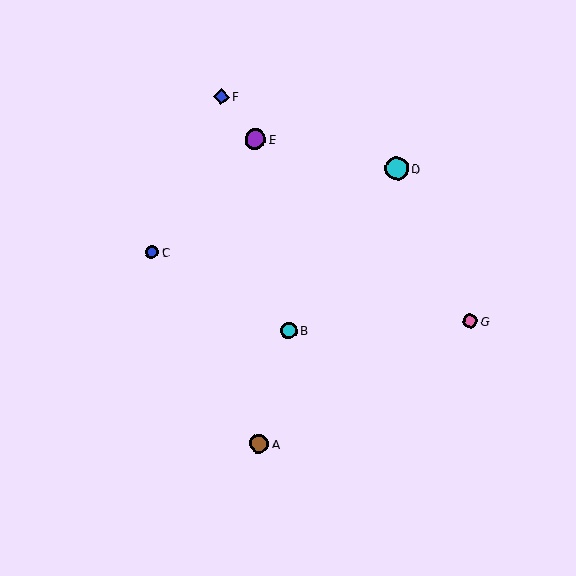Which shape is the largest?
The cyan circle (labeled D) is the largest.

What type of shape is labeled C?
Shape C is a blue circle.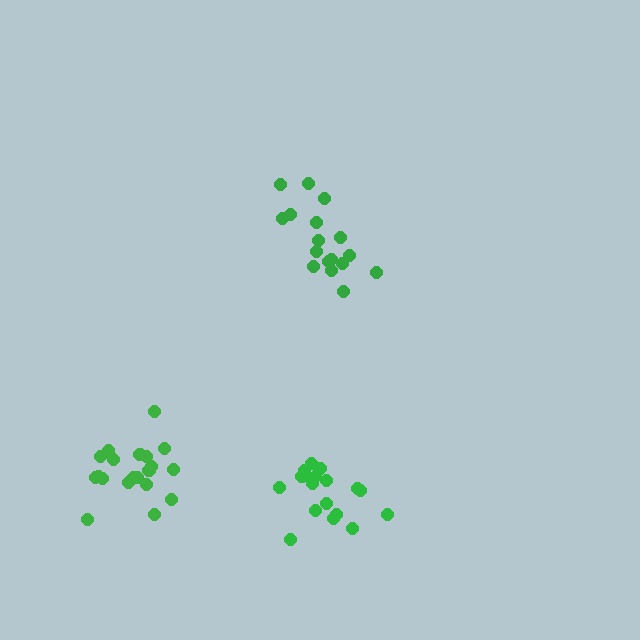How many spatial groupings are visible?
There are 3 spatial groupings.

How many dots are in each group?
Group 1: 20 dots, Group 2: 17 dots, Group 3: 19 dots (56 total).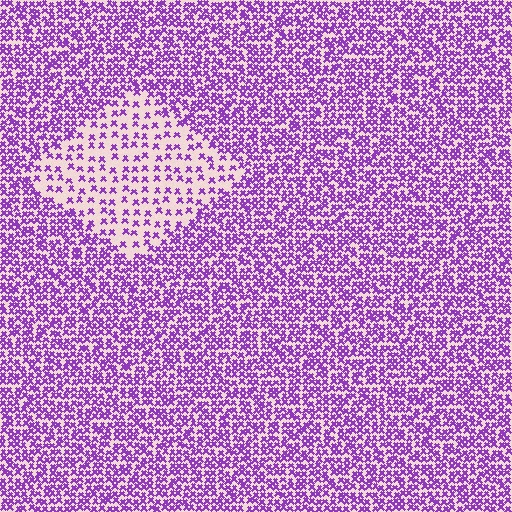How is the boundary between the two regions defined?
The boundary is defined by a change in element density (approximately 2.4x ratio). All elements are the same color, size, and shape.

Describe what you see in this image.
The image contains small purple elements arranged at two different densities. A diamond-shaped region is visible where the elements are less densely packed than the surrounding area.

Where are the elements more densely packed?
The elements are more densely packed outside the diamond boundary.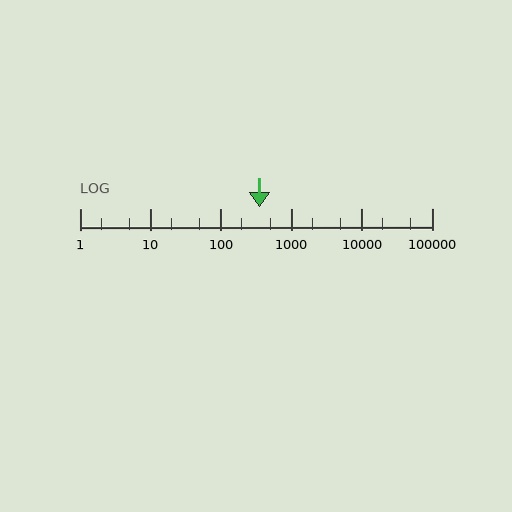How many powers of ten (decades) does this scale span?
The scale spans 5 decades, from 1 to 100000.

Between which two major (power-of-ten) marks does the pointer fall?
The pointer is between 100 and 1000.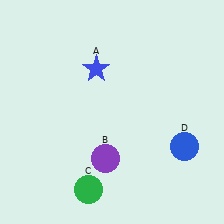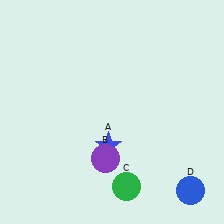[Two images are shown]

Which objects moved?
The objects that moved are: the blue star (A), the green circle (C), the blue circle (D).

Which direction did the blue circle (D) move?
The blue circle (D) moved down.